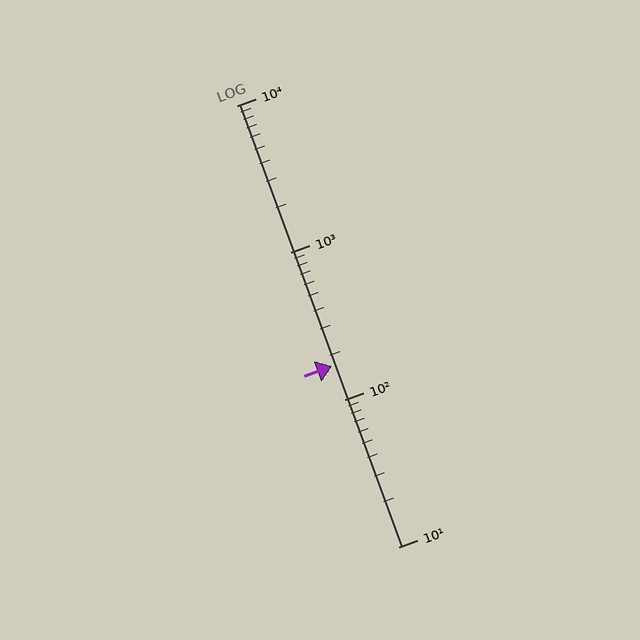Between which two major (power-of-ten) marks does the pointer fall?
The pointer is between 100 and 1000.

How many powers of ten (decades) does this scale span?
The scale spans 3 decades, from 10 to 10000.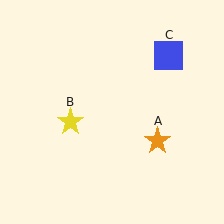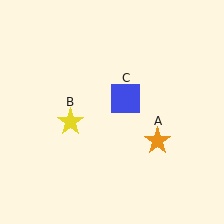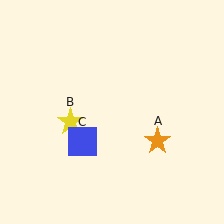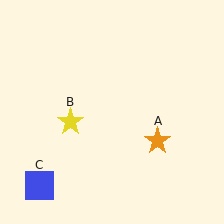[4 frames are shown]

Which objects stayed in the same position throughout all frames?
Orange star (object A) and yellow star (object B) remained stationary.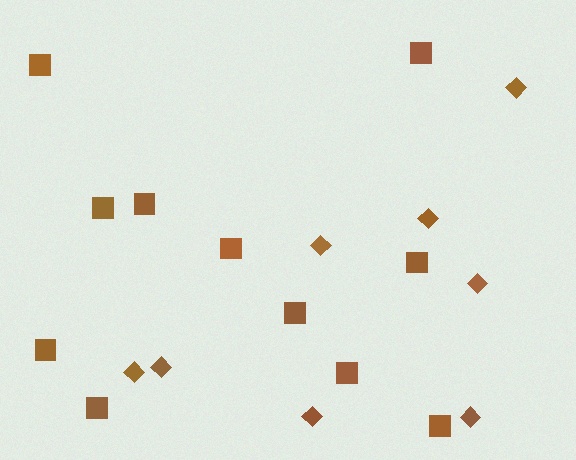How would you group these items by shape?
There are 2 groups: one group of squares (11) and one group of diamonds (8).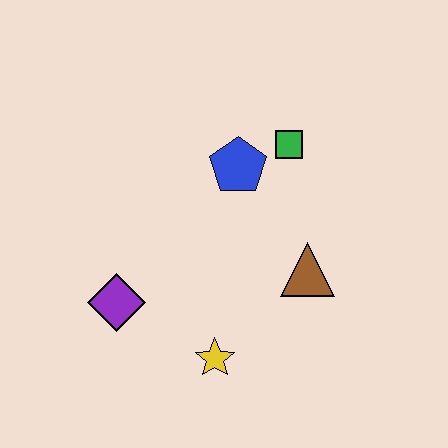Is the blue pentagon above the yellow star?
Yes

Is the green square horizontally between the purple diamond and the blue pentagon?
No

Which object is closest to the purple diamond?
The yellow star is closest to the purple diamond.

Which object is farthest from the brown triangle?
The purple diamond is farthest from the brown triangle.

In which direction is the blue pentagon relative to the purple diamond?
The blue pentagon is above the purple diamond.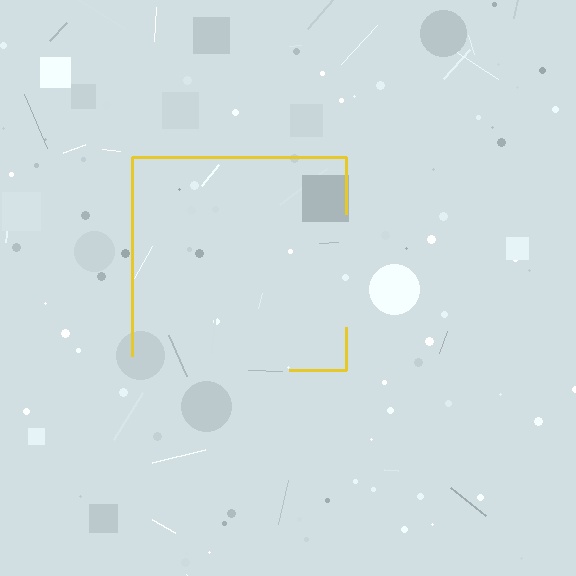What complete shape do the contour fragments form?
The contour fragments form a square.